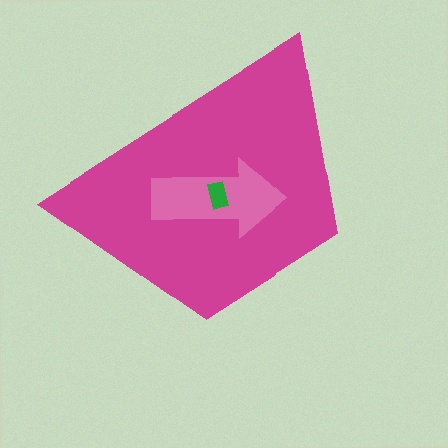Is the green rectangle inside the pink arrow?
Yes.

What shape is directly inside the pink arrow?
The green rectangle.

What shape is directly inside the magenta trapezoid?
The pink arrow.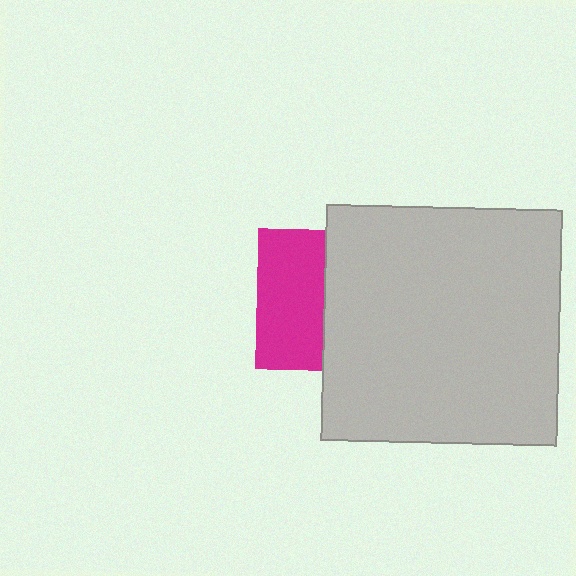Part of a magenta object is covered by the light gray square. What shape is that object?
It is a square.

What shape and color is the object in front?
The object in front is a light gray square.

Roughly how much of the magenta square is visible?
About half of it is visible (roughly 47%).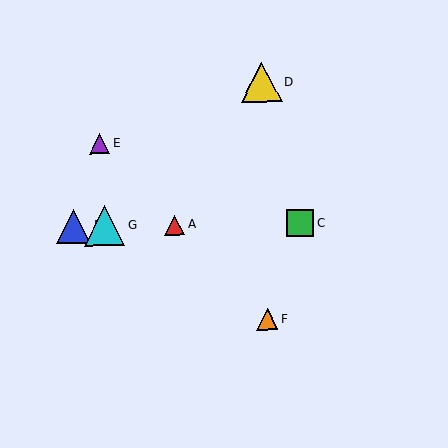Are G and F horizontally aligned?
No, G is at y≈226 and F is at y≈319.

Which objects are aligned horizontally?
Objects A, B, C, G are aligned horizontally.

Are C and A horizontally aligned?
Yes, both are at y≈223.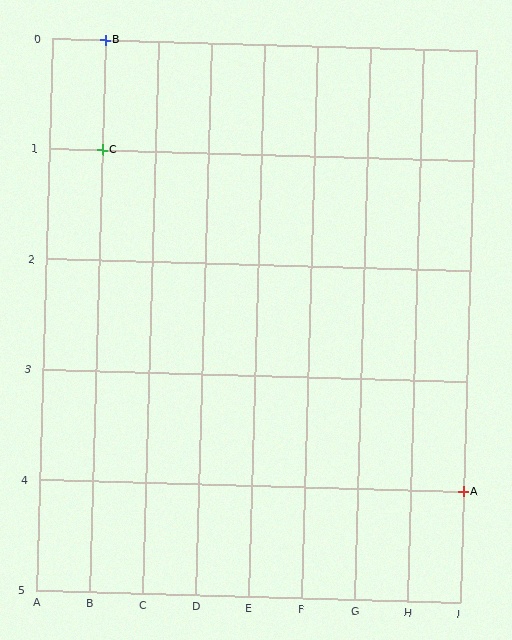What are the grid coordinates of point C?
Point C is at grid coordinates (B, 1).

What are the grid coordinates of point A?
Point A is at grid coordinates (I, 4).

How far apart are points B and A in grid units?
Points B and A are 7 columns and 4 rows apart (about 8.1 grid units diagonally).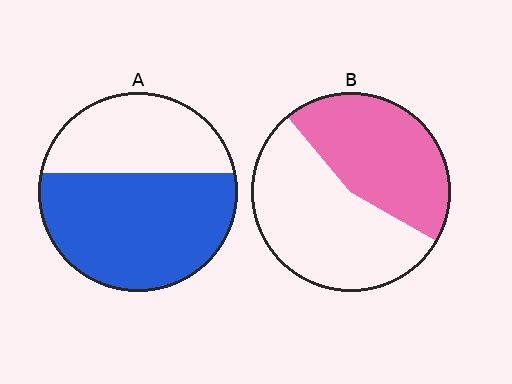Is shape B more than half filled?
No.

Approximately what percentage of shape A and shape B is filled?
A is approximately 60% and B is approximately 45%.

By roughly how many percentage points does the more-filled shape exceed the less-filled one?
By roughly 15 percentage points (A over B).